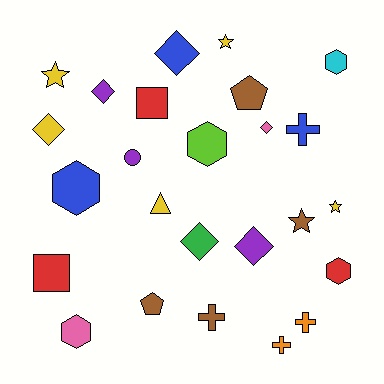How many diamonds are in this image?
There are 6 diamonds.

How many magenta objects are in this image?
There are no magenta objects.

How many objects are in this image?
There are 25 objects.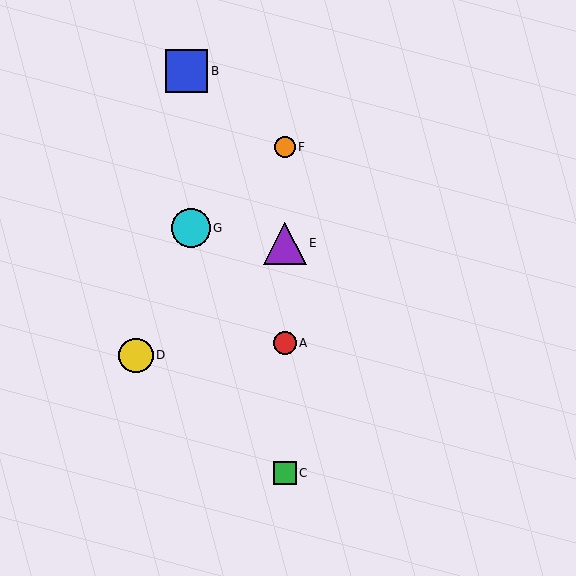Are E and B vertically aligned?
No, E is at x≈285 and B is at x≈186.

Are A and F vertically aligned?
Yes, both are at x≈285.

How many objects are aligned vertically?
4 objects (A, C, E, F) are aligned vertically.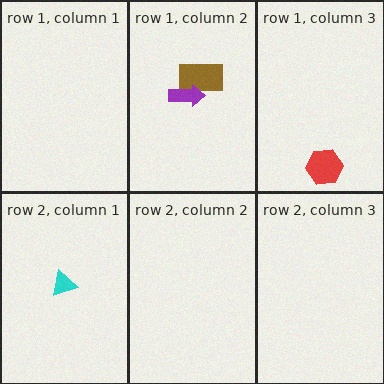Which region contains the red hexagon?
The row 1, column 3 region.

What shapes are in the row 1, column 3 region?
The red hexagon.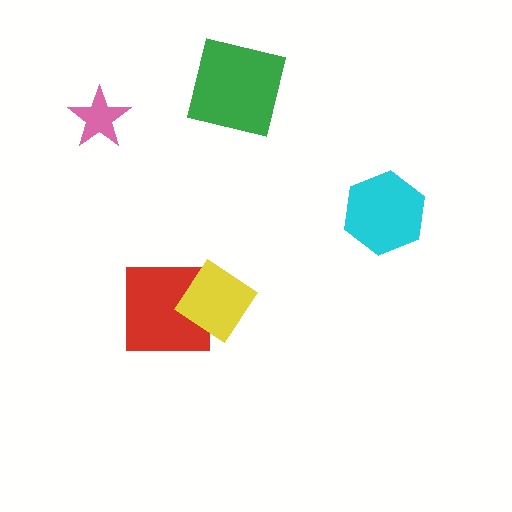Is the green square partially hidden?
No, no other shape covers it.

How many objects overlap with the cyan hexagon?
0 objects overlap with the cyan hexagon.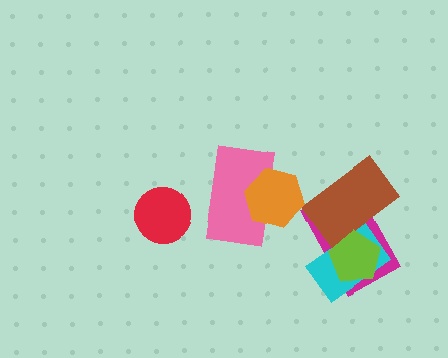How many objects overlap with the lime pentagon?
3 objects overlap with the lime pentagon.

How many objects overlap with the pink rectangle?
1 object overlaps with the pink rectangle.